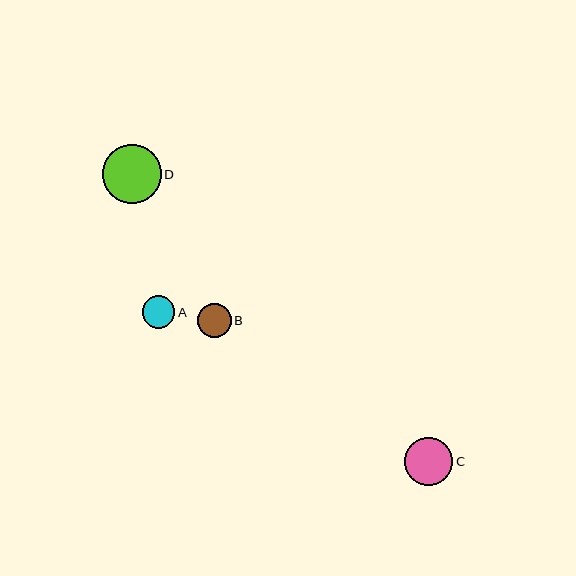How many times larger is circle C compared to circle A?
Circle C is approximately 1.5 times the size of circle A.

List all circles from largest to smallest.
From largest to smallest: D, C, B, A.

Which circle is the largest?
Circle D is the largest with a size of approximately 59 pixels.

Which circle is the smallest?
Circle A is the smallest with a size of approximately 32 pixels.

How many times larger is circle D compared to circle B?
Circle D is approximately 1.8 times the size of circle B.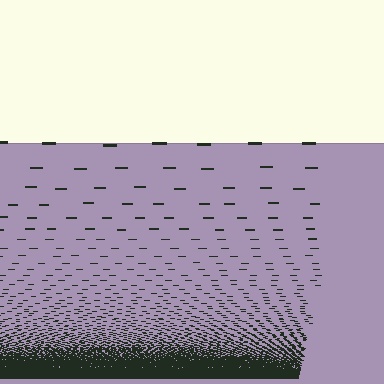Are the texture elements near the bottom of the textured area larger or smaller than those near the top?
Smaller. The gradient is inverted — elements near the bottom are smaller and denser.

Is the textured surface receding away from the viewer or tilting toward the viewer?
The surface appears to tilt toward the viewer. Texture elements get larger and sparser toward the top.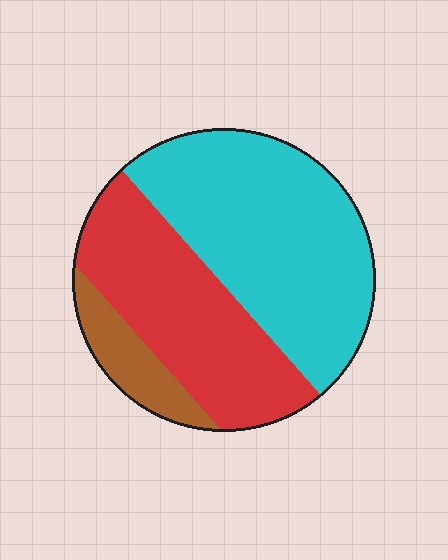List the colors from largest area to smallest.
From largest to smallest: cyan, red, brown.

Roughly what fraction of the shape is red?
Red takes up about three eighths (3/8) of the shape.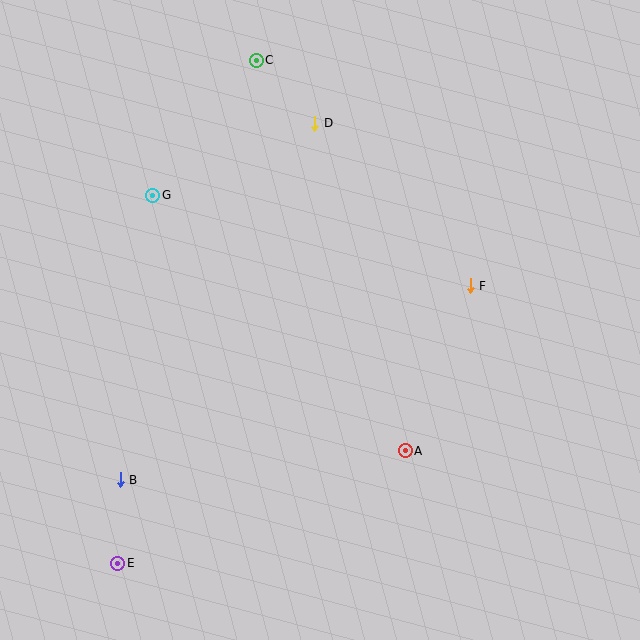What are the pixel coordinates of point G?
Point G is at (153, 195).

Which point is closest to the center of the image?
Point F at (470, 286) is closest to the center.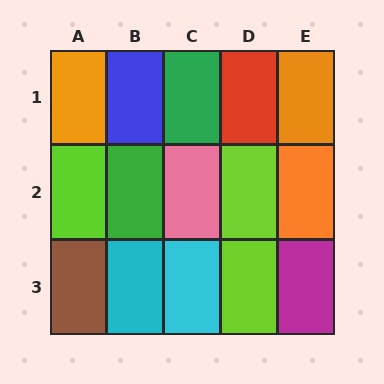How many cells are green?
2 cells are green.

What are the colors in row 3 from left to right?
Brown, cyan, cyan, lime, magenta.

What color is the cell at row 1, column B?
Blue.